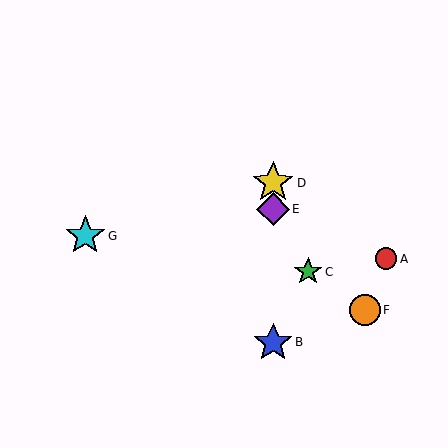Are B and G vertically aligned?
No, B is at x≈273 and G is at x≈85.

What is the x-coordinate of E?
Object E is at x≈273.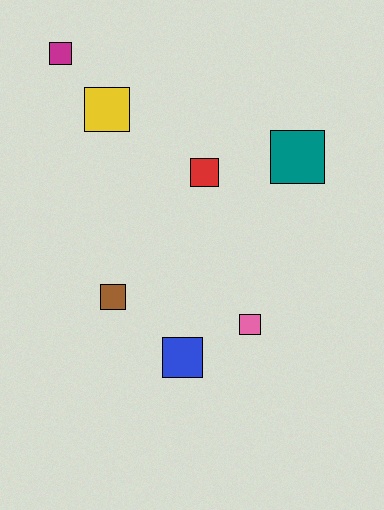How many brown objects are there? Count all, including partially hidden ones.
There is 1 brown object.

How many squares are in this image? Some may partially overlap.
There are 7 squares.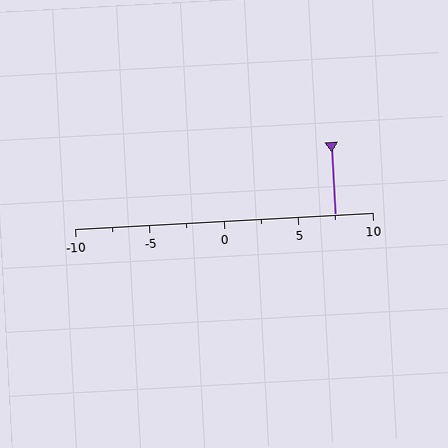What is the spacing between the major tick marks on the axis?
The major ticks are spaced 5 apart.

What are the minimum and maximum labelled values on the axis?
The axis runs from -10 to 10.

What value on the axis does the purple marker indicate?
The marker indicates approximately 7.5.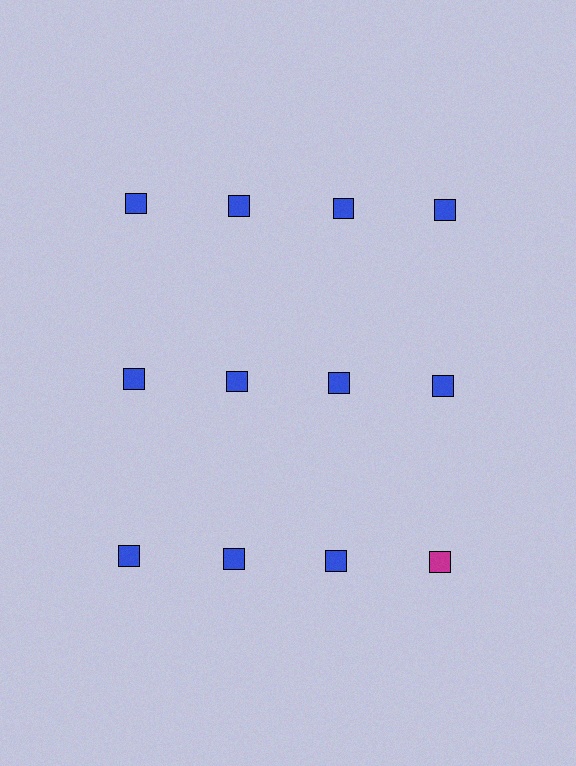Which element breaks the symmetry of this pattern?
The magenta square in the third row, second from right column breaks the symmetry. All other shapes are blue squares.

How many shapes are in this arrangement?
There are 12 shapes arranged in a grid pattern.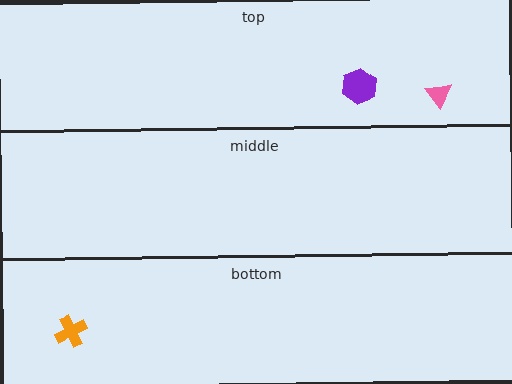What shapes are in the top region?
The purple hexagon, the pink triangle.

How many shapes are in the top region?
2.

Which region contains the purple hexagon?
The top region.